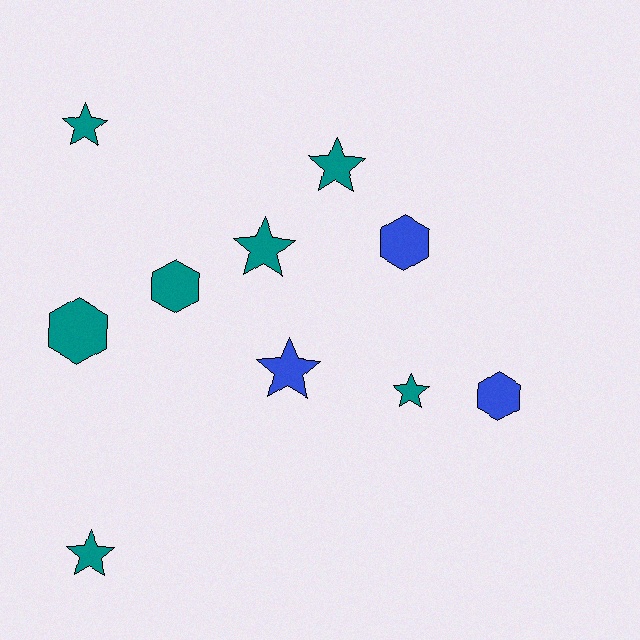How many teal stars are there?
There are 5 teal stars.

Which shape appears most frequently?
Star, with 6 objects.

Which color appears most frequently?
Teal, with 7 objects.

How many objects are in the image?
There are 10 objects.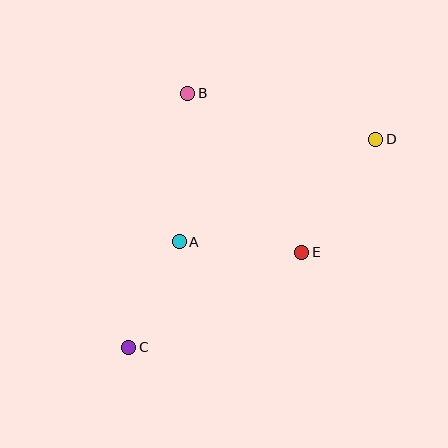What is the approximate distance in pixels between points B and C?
The distance between B and C is approximately 261 pixels.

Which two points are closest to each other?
Points A and C are closest to each other.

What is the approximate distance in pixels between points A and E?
The distance between A and E is approximately 123 pixels.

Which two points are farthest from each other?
Points C and D are farthest from each other.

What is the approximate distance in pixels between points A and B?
The distance between A and B is approximately 149 pixels.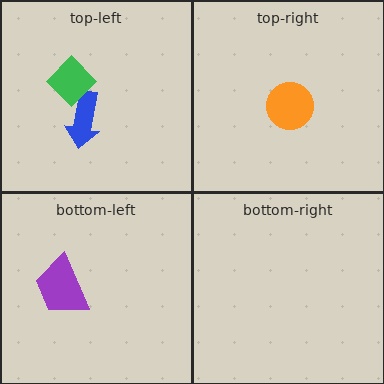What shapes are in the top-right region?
The orange circle.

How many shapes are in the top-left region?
2.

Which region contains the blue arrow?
The top-left region.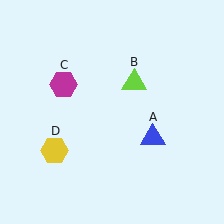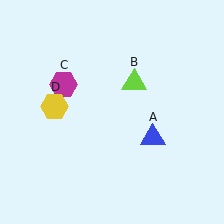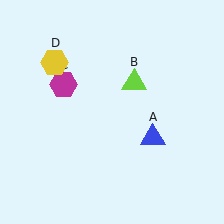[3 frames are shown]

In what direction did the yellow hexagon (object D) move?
The yellow hexagon (object D) moved up.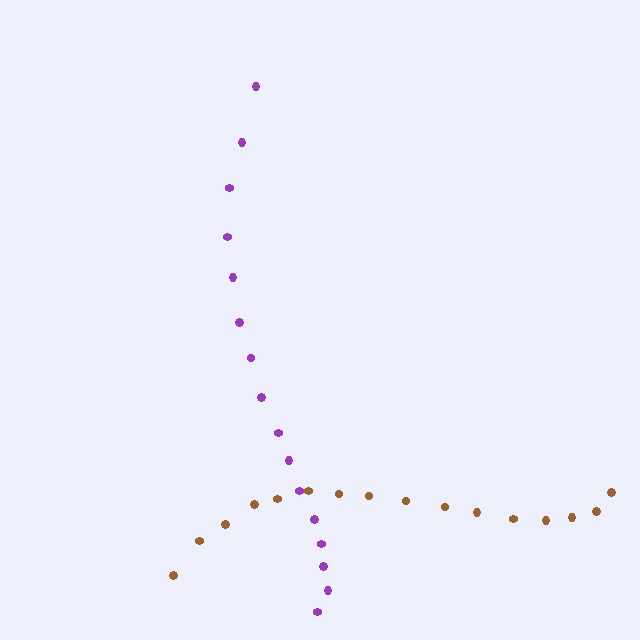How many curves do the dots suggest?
There are 2 distinct paths.